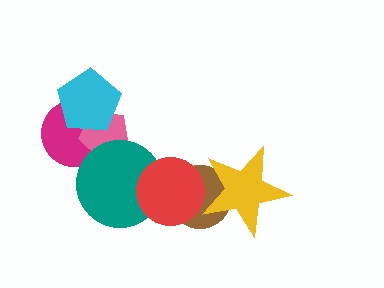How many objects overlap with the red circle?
2 objects overlap with the red circle.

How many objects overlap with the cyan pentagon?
2 objects overlap with the cyan pentagon.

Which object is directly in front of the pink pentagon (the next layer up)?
The cyan pentagon is directly in front of the pink pentagon.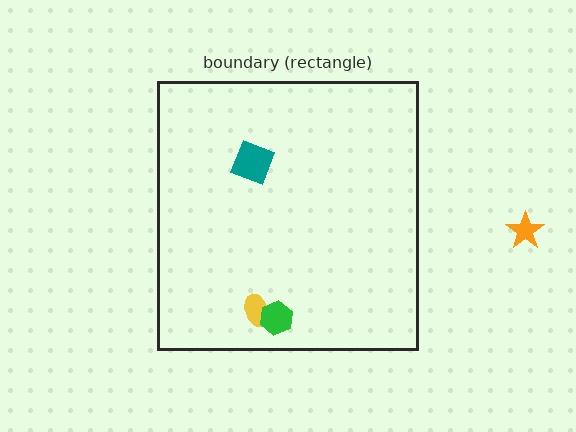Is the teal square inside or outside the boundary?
Inside.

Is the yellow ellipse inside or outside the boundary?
Inside.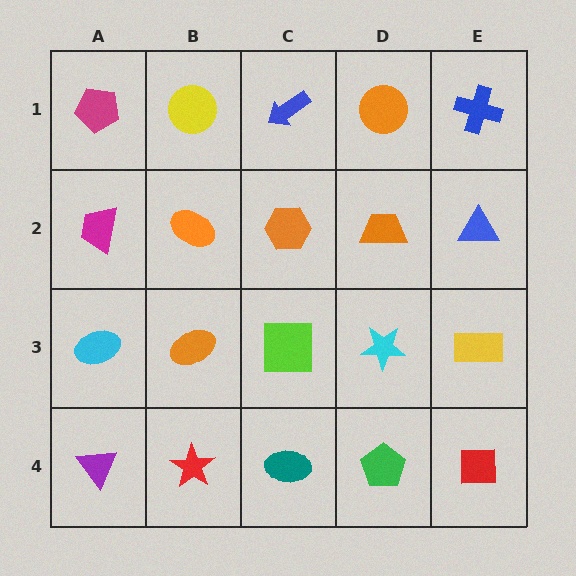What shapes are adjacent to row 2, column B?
A yellow circle (row 1, column B), an orange ellipse (row 3, column B), a magenta trapezoid (row 2, column A), an orange hexagon (row 2, column C).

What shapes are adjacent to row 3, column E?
A blue triangle (row 2, column E), a red square (row 4, column E), a cyan star (row 3, column D).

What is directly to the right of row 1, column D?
A blue cross.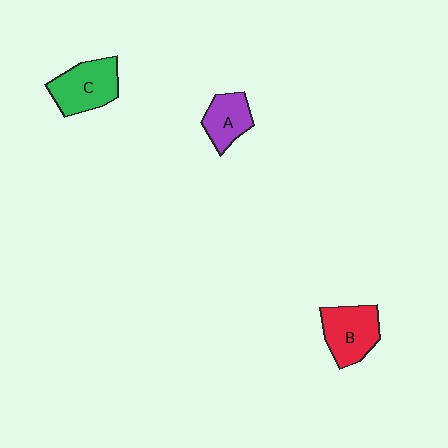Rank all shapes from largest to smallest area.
From largest to smallest: C (green), B (red), A (purple).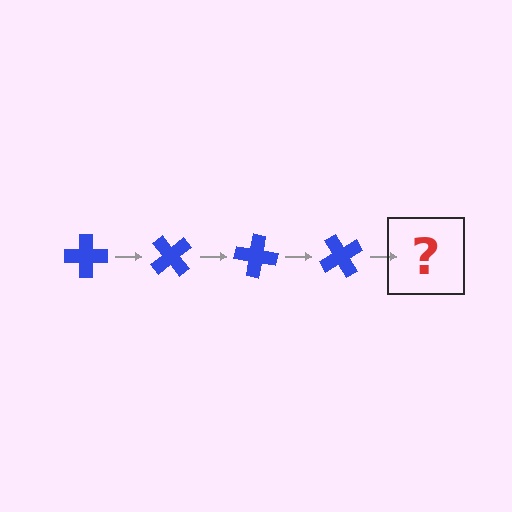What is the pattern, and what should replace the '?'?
The pattern is that the cross rotates 50 degrees each step. The '?' should be a blue cross rotated 200 degrees.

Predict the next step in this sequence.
The next step is a blue cross rotated 200 degrees.